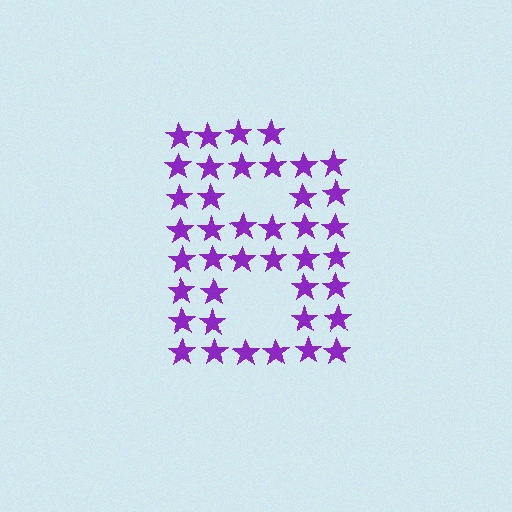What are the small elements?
The small elements are stars.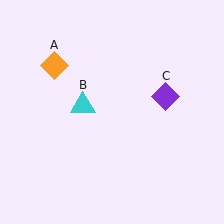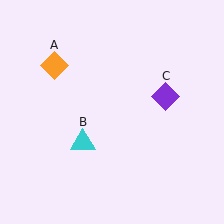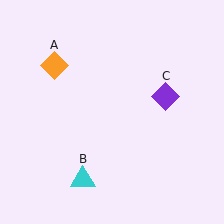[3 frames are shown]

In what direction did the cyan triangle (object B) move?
The cyan triangle (object B) moved down.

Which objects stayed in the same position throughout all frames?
Orange diamond (object A) and purple diamond (object C) remained stationary.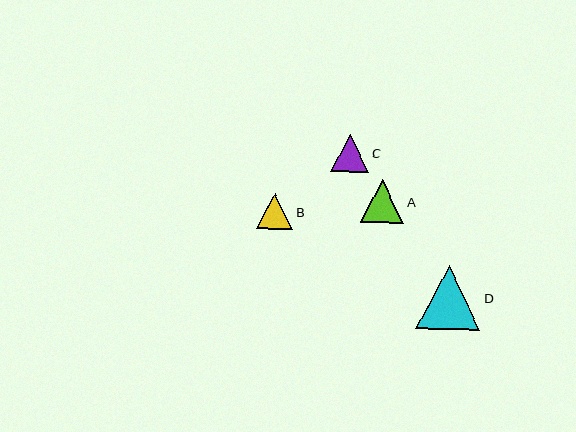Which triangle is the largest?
Triangle D is the largest with a size of approximately 64 pixels.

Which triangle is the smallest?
Triangle B is the smallest with a size of approximately 36 pixels.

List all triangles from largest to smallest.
From largest to smallest: D, A, C, B.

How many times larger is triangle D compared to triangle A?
Triangle D is approximately 1.5 times the size of triangle A.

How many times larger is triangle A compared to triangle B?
Triangle A is approximately 1.2 times the size of triangle B.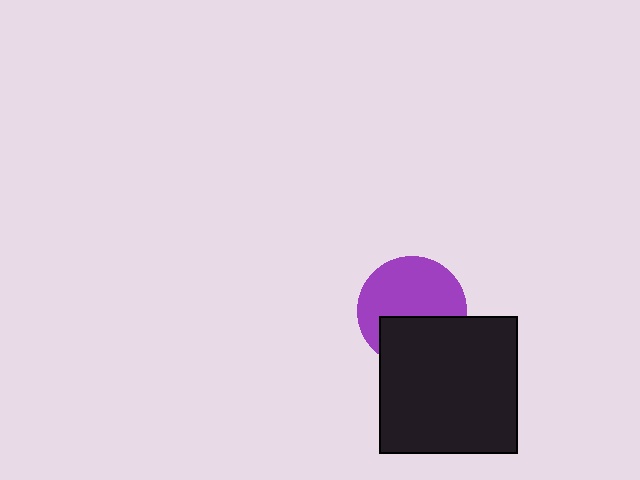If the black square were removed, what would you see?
You would see the complete purple circle.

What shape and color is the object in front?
The object in front is a black square.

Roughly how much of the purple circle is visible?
About half of it is visible (roughly 62%).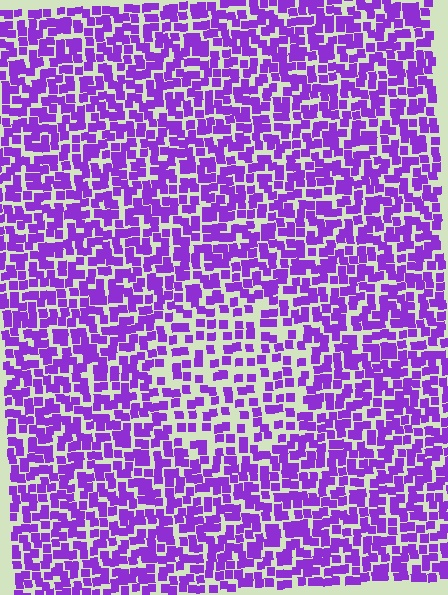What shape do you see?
I see a circle.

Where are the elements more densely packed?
The elements are more densely packed outside the circle boundary.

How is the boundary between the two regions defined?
The boundary is defined by a change in element density (approximately 1.7x ratio). All elements are the same color, size, and shape.